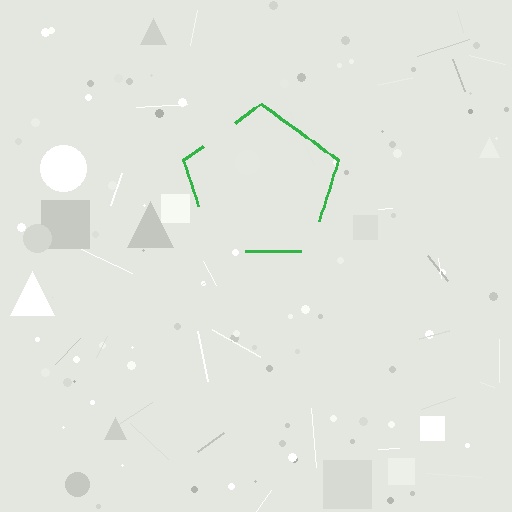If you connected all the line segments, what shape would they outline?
They would outline a pentagon.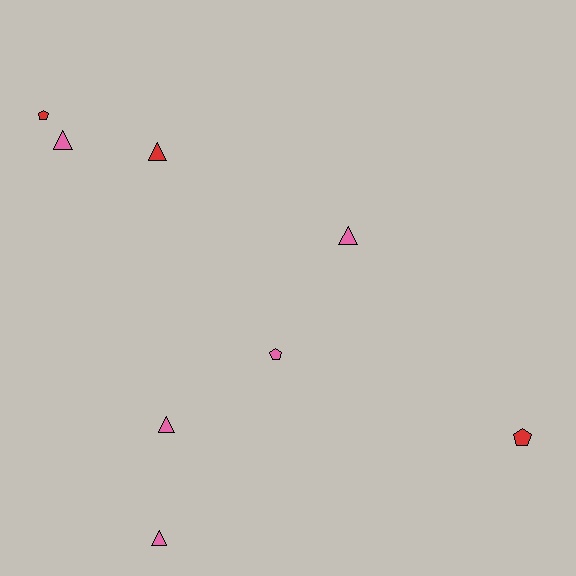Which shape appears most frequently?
Triangle, with 5 objects.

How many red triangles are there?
There is 1 red triangle.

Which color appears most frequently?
Pink, with 5 objects.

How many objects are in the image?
There are 8 objects.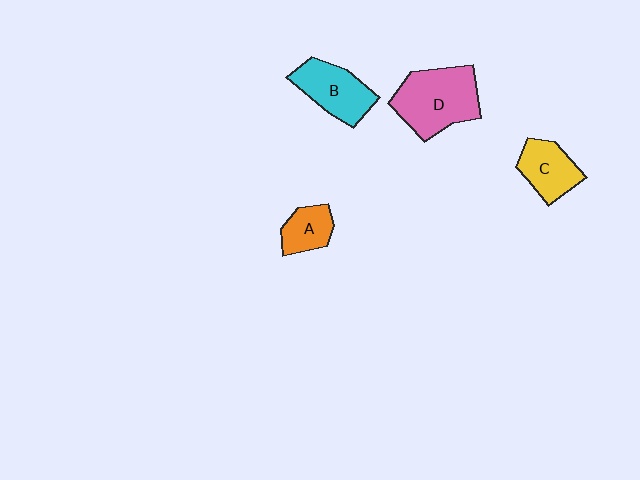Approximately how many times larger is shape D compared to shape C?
Approximately 1.7 times.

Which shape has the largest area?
Shape D (pink).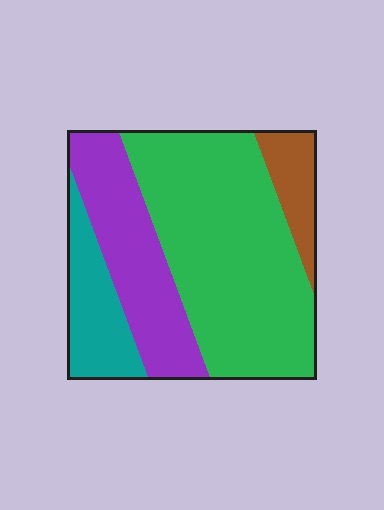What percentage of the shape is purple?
Purple covers roughly 25% of the shape.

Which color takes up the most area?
Green, at roughly 50%.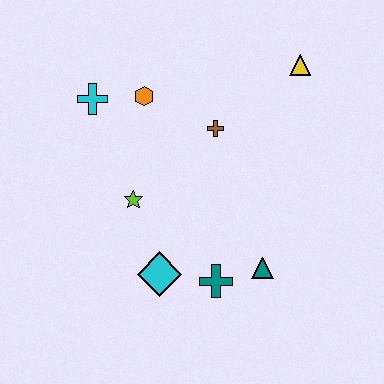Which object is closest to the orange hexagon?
The cyan cross is closest to the orange hexagon.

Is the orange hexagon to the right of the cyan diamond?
No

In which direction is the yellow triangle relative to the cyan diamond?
The yellow triangle is above the cyan diamond.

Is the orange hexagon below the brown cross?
No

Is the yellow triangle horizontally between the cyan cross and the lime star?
No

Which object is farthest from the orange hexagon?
The teal triangle is farthest from the orange hexagon.